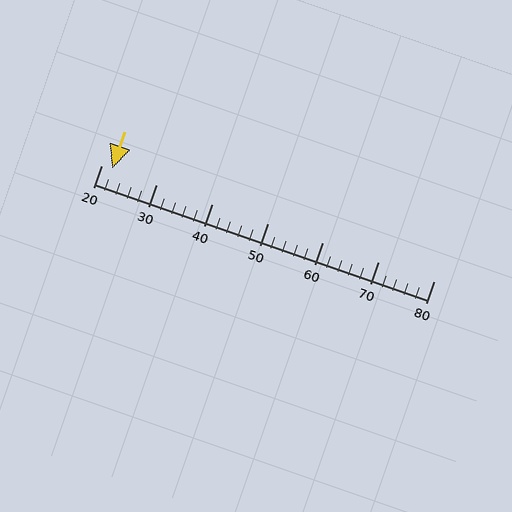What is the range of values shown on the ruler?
The ruler shows values from 20 to 80.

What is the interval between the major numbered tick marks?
The major tick marks are spaced 10 units apart.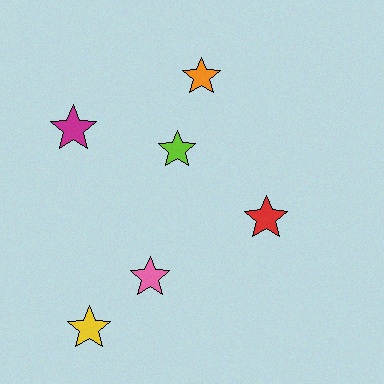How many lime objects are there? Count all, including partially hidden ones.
There is 1 lime object.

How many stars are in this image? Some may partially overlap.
There are 6 stars.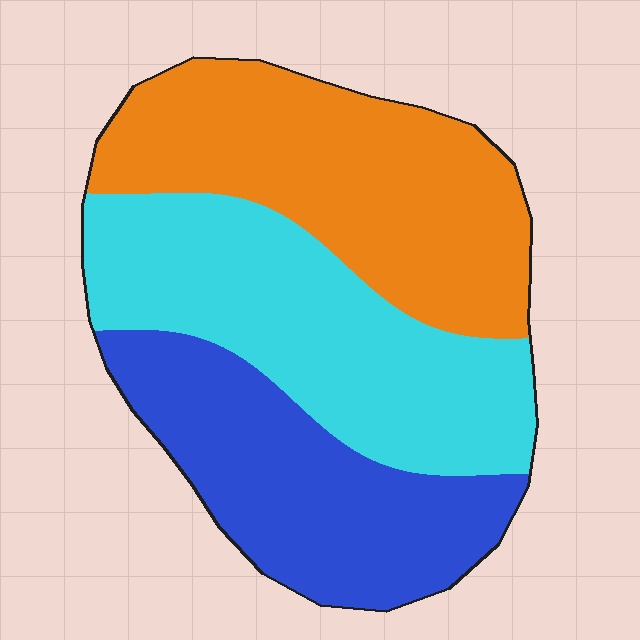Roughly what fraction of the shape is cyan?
Cyan covers roughly 35% of the shape.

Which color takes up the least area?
Blue, at roughly 30%.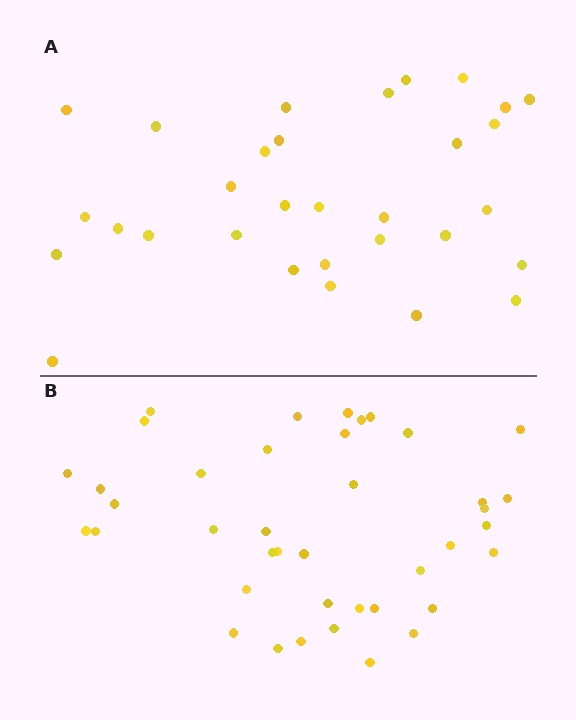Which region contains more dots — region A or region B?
Region B (the bottom region) has more dots.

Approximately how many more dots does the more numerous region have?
Region B has roughly 8 or so more dots than region A.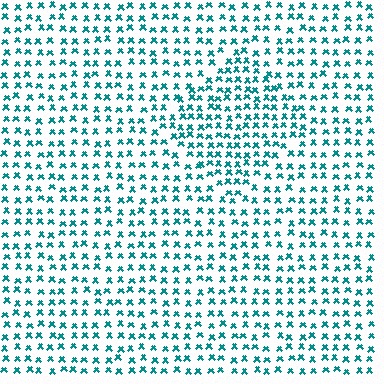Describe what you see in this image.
The image contains small teal elements arranged at two different densities. A diamond-shaped region is visible where the elements are more densely packed than the surrounding area.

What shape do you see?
I see a diamond.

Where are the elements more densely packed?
The elements are more densely packed inside the diamond boundary.